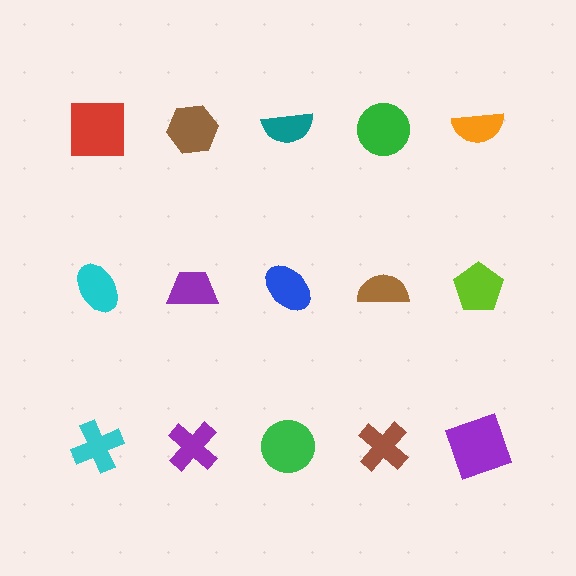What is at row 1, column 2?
A brown hexagon.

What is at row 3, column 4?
A brown cross.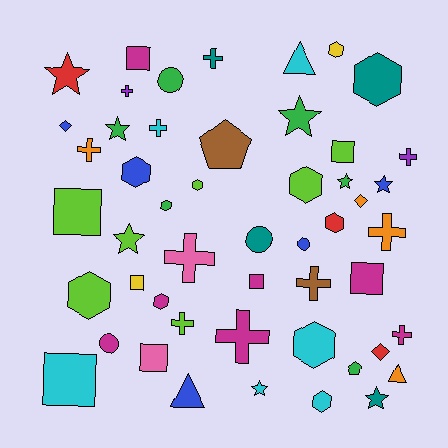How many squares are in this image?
There are 8 squares.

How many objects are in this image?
There are 50 objects.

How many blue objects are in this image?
There are 5 blue objects.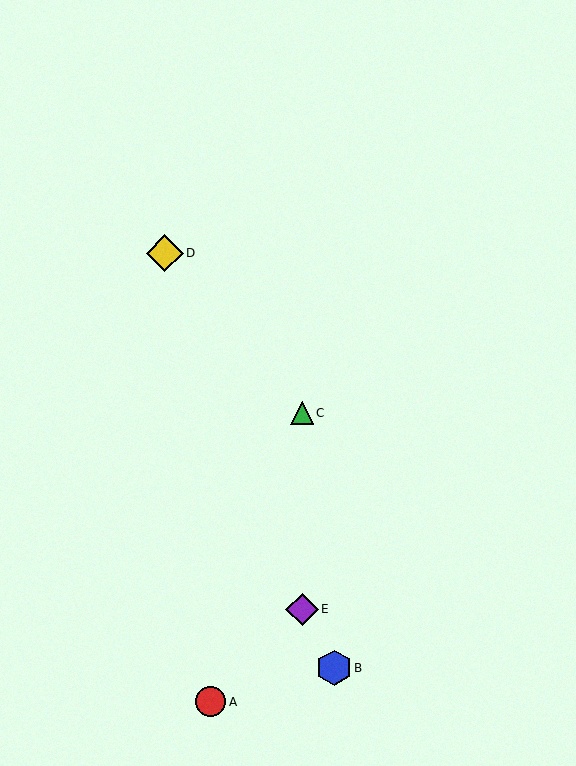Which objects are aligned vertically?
Objects C, E are aligned vertically.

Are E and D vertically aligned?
No, E is at x≈302 and D is at x≈165.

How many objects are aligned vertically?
2 objects (C, E) are aligned vertically.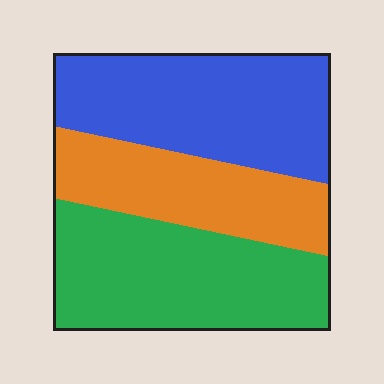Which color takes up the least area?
Orange, at roughly 25%.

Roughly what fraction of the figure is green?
Green takes up about three eighths (3/8) of the figure.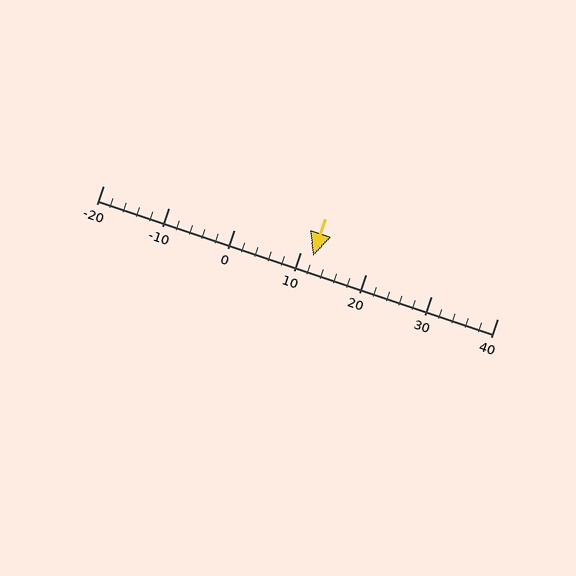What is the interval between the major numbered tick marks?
The major tick marks are spaced 10 units apart.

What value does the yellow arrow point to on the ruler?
The yellow arrow points to approximately 12.